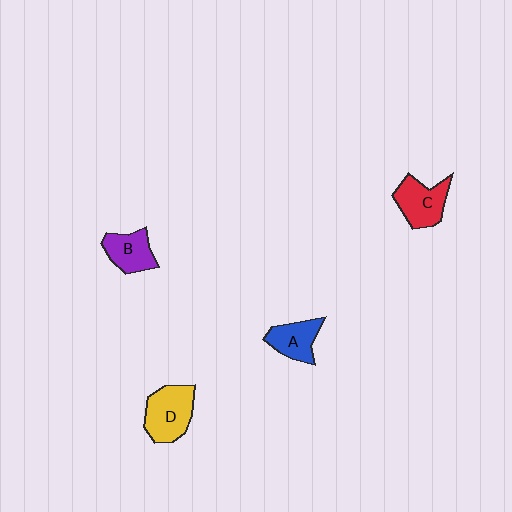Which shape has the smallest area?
Shape A (blue).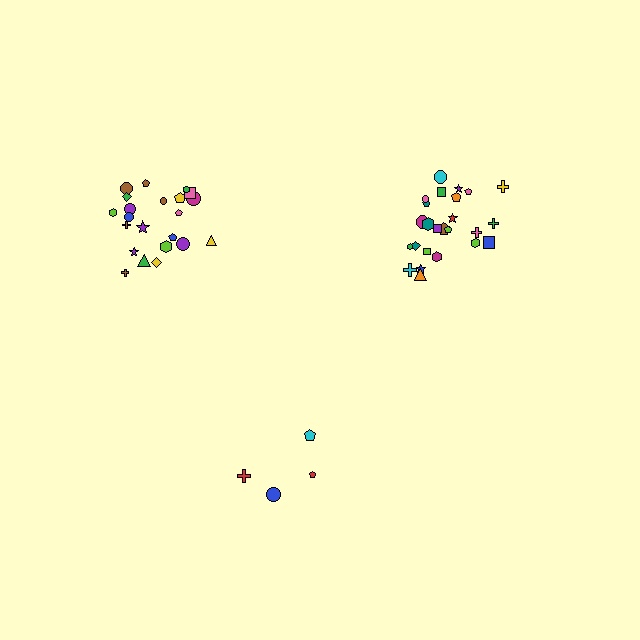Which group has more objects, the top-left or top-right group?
The top-right group.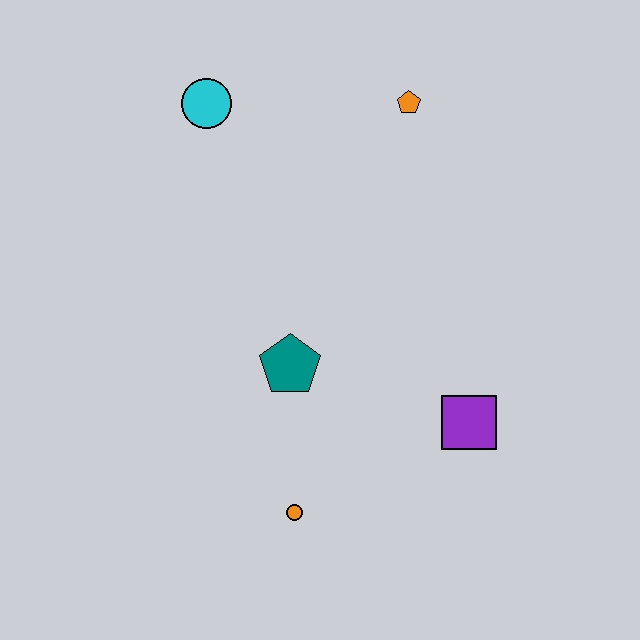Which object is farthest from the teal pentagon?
The orange pentagon is farthest from the teal pentagon.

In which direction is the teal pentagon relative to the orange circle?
The teal pentagon is above the orange circle.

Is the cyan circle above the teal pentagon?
Yes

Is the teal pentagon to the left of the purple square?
Yes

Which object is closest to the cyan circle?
The orange pentagon is closest to the cyan circle.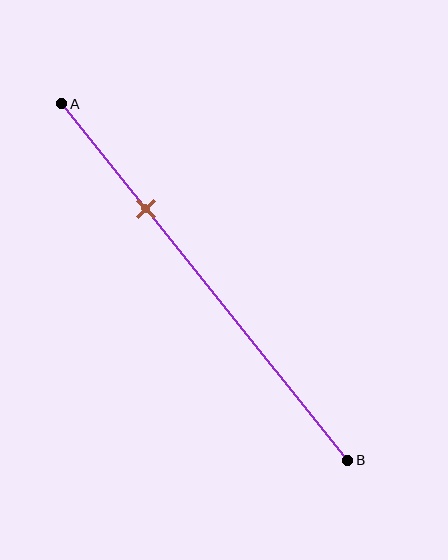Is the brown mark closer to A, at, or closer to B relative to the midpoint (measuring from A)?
The brown mark is closer to point A than the midpoint of segment AB.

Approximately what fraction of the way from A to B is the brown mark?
The brown mark is approximately 30% of the way from A to B.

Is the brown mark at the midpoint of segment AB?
No, the mark is at about 30% from A, not at the 50% midpoint.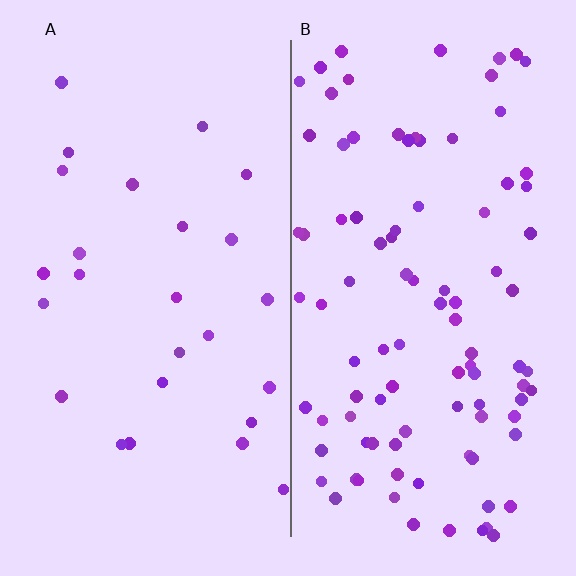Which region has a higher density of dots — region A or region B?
B (the right).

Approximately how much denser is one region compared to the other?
Approximately 3.7× — region B over region A.